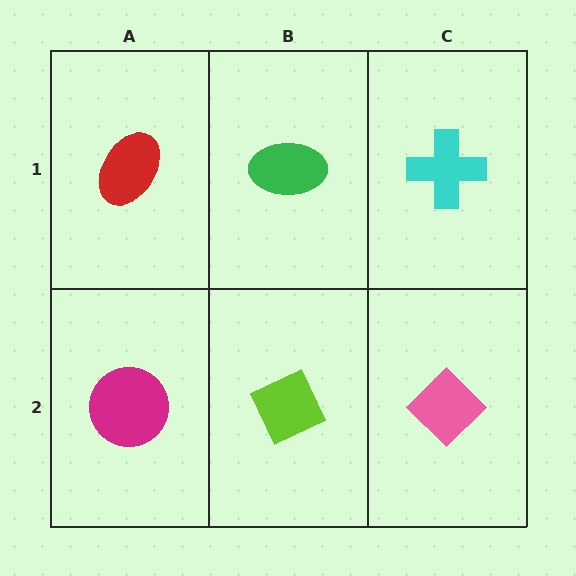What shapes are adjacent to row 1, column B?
A lime diamond (row 2, column B), a red ellipse (row 1, column A), a cyan cross (row 1, column C).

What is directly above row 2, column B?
A green ellipse.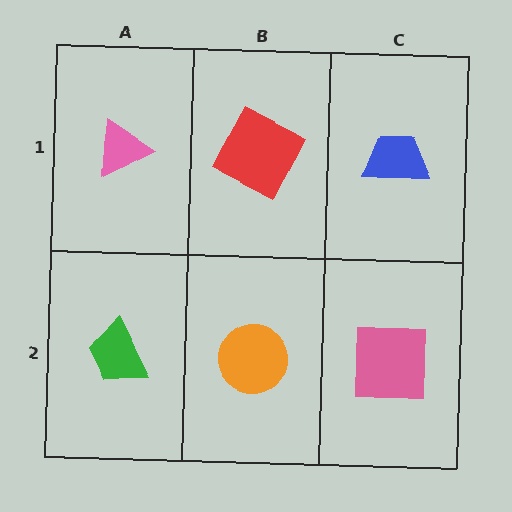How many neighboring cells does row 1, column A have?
2.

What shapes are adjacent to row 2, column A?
A pink triangle (row 1, column A), an orange circle (row 2, column B).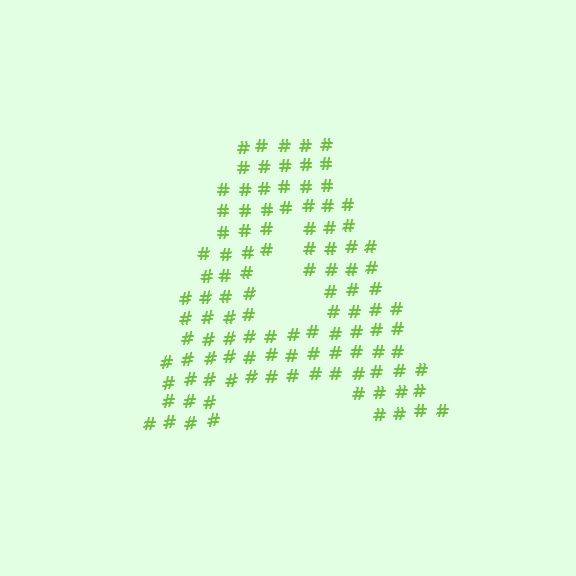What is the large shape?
The large shape is the letter A.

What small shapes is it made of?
It is made of small hash symbols.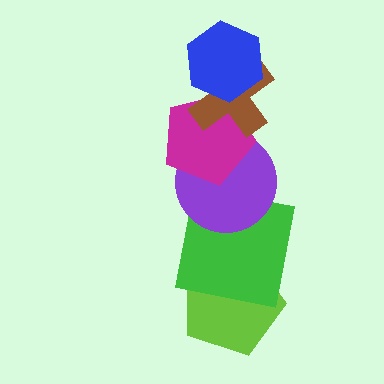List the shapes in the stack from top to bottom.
From top to bottom: the blue hexagon, the brown cross, the magenta pentagon, the purple circle, the green square, the lime pentagon.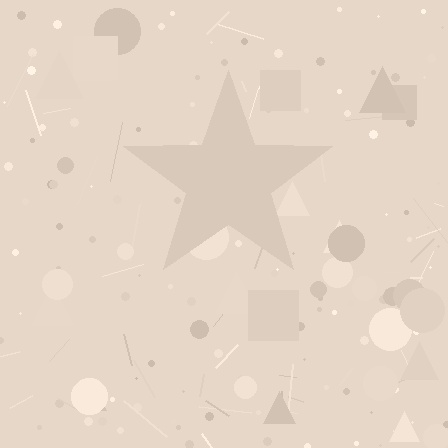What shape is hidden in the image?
A star is hidden in the image.